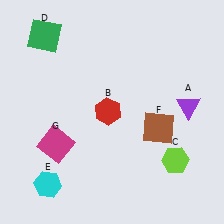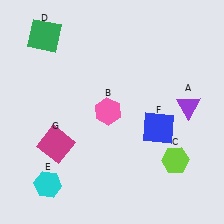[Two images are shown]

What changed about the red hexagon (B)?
In Image 1, B is red. In Image 2, it changed to pink.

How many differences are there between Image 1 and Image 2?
There are 2 differences between the two images.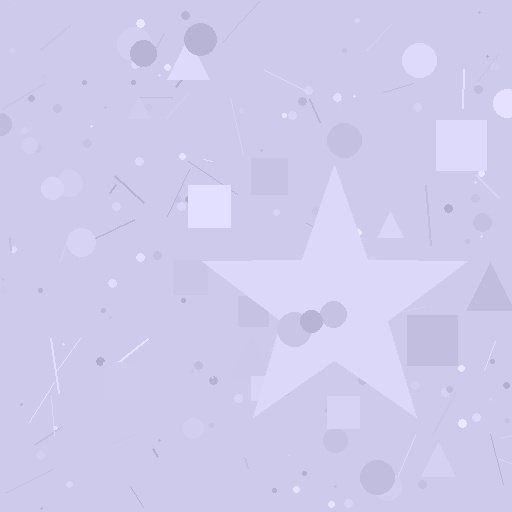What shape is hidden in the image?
A star is hidden in the image.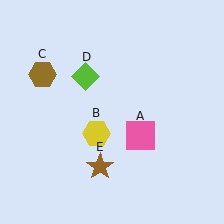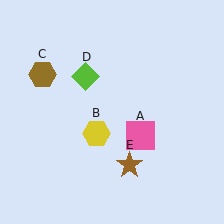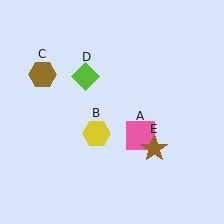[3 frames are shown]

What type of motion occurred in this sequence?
The brown star (object E) rotated counterclockwise around the center of the scene.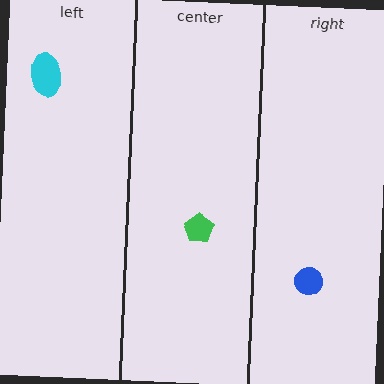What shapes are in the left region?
The cyan ellipse.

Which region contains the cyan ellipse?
The left region.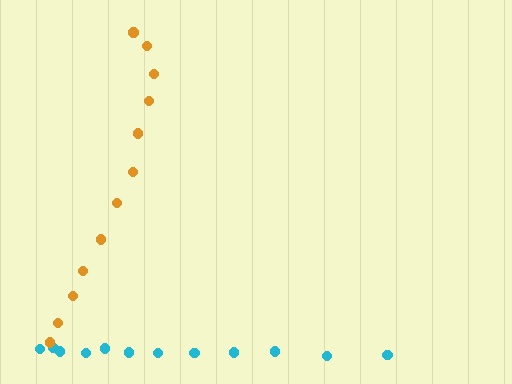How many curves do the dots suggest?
There are 2 distinct paths.